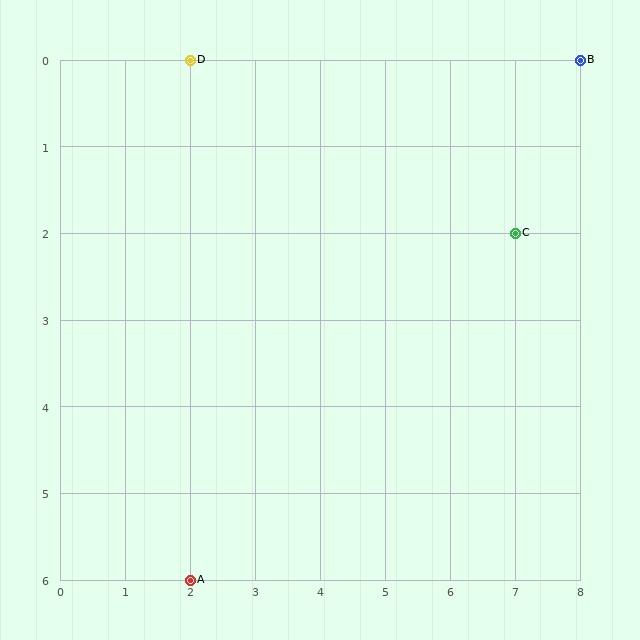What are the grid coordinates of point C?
Point C is at grid coordinates (7, 2).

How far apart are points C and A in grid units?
Points C and A are 5 columns and 4 rows apart (about 6.4 grid units diagonally).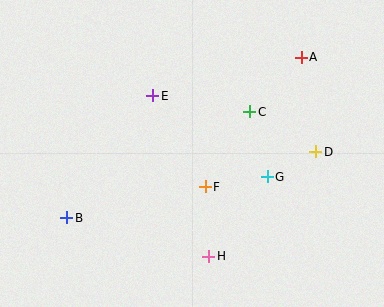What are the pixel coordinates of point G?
Point G is at (267, 177).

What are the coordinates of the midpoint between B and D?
The midpoint between B and D is at (191, 185).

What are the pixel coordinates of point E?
Point E is at (153, 96).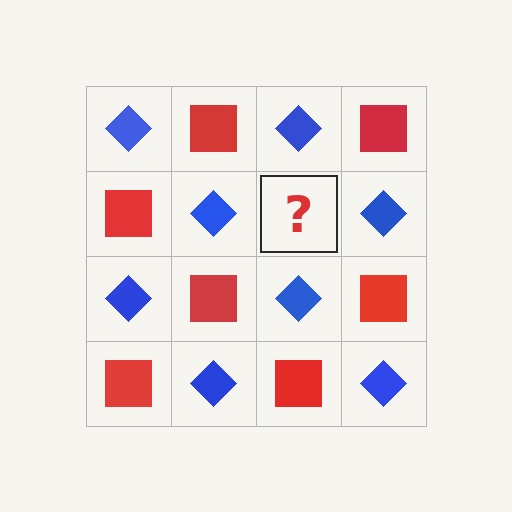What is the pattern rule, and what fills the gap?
The rule is that it alternates blue diamond and red square in a checkerboard pattern. The gap should be filled with a red square.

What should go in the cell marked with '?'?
The missing cell should contain a red square.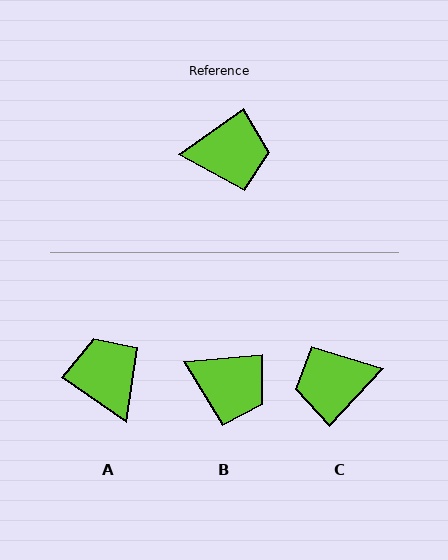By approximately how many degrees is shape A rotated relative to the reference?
Approximately 111 degrees counter-clockwise.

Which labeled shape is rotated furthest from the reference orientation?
C, about 168 degrees away.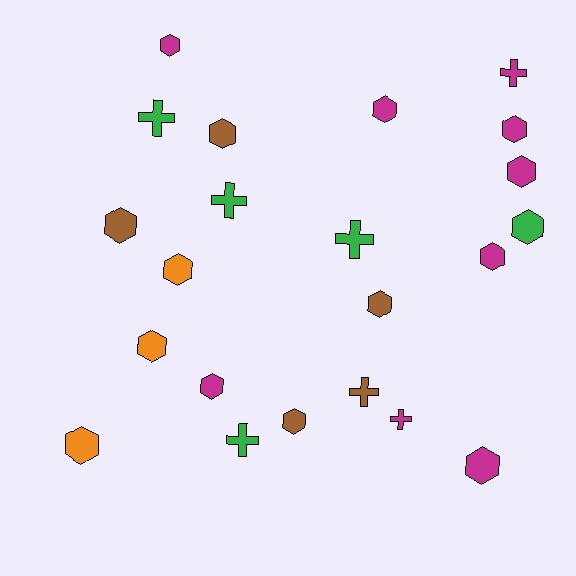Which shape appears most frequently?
Hexagon, with 15 objects.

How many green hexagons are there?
There is 1 green hexagon.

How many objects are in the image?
There are 22 objects.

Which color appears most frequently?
Magenta, with 9 objects.